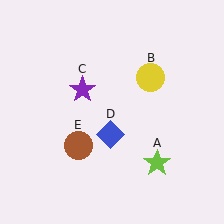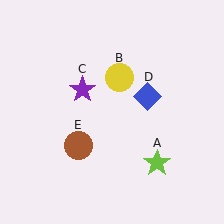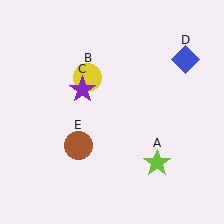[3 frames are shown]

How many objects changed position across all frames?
2 objects changed position: yellow circle (object B), blue diamond (object D).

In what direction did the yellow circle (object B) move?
The yellow circle (object B) moved left.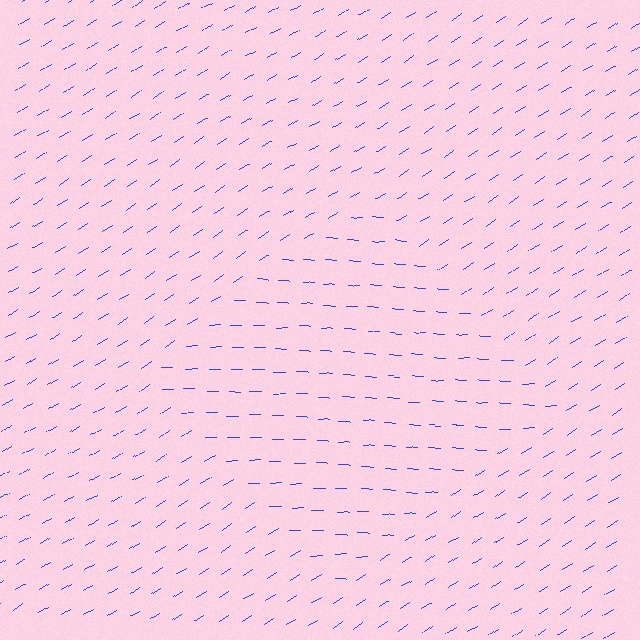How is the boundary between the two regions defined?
The boundary is defined purely by a change in line orientation (approximately 32 degrees difference). All lines are the same color and thickness.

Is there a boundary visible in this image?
Yes, there is a texture boundary formed by a change in line orientation.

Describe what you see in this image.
The image is filled with small blue line segments. A diamond region in the image has lines oriented differently from the surrounding lines, creating a visible texture boundary.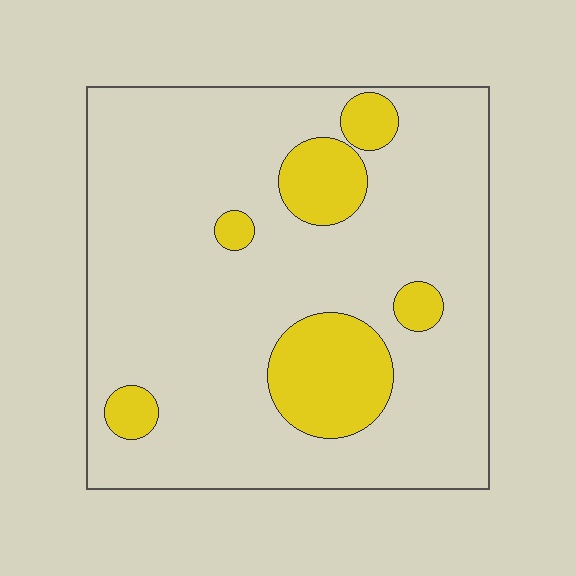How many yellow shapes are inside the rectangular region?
6.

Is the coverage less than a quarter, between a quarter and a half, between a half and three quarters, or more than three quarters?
Less than a quarter.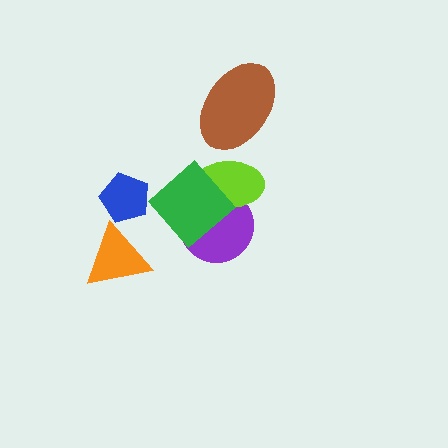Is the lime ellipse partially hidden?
Yes, it is partially covered by another shape.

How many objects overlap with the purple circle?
2 objects overlap with the purple circle.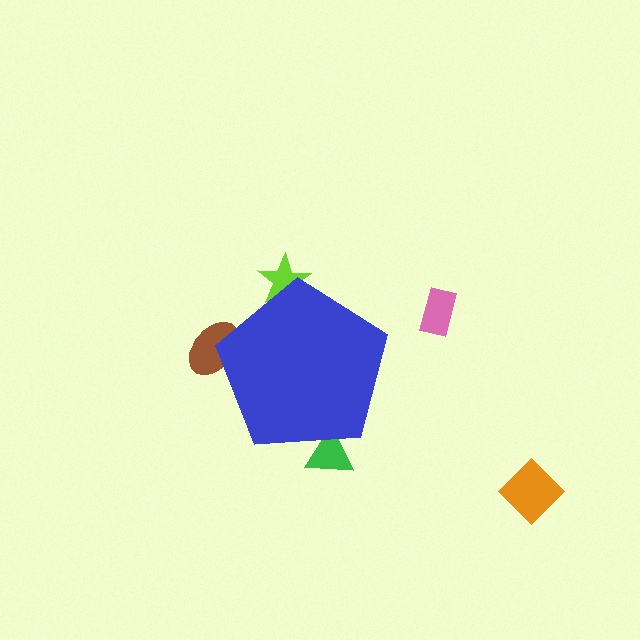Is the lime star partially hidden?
Yes, the lime star is partially hidden behind the blue pentagon.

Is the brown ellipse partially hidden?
Yes, the brown ellipse is partially hidden behind the blue pentagon.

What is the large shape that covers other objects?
A blue pentagon.